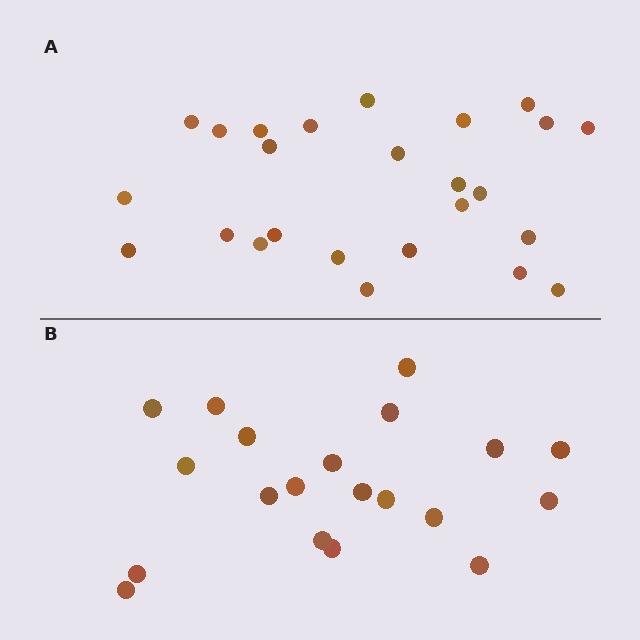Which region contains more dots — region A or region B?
Region A (the top region) has more dots.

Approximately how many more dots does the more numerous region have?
Region A has about 5 more dots than region B.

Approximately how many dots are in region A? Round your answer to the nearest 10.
About 20 dots. (The exact count is 25, which rounds to 20.)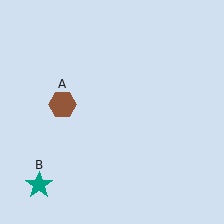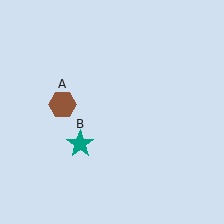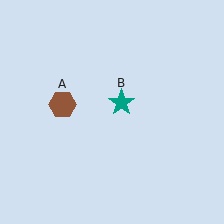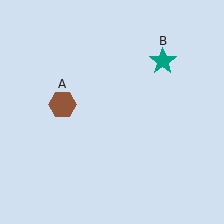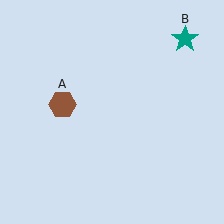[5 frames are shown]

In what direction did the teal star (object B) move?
The teal star (object B) moved up and to the right.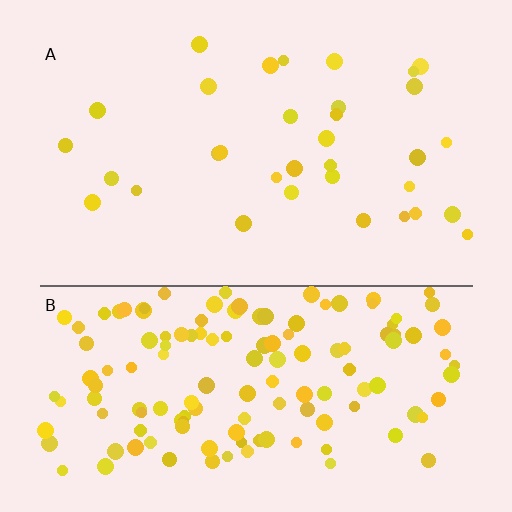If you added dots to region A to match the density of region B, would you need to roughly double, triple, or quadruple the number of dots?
Approximately quadruple.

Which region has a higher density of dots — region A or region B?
B (the bottom).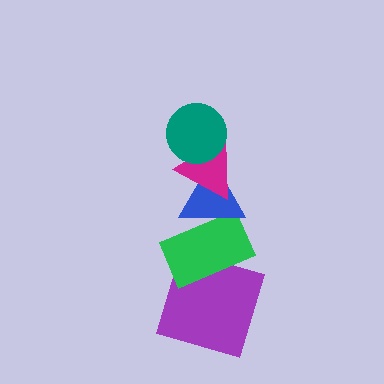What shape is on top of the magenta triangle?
The teal circle is on top of the magenta triangle.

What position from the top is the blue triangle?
The blue triangle is 3rd from the top.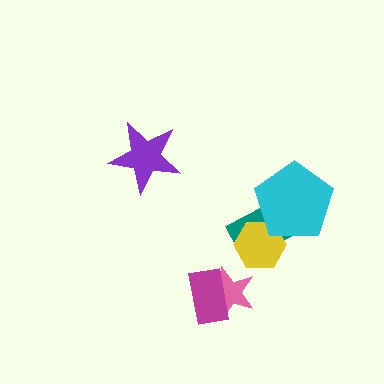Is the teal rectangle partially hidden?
Yes, it is partially covered by another shape.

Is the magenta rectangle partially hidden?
No, no other shape covers it.